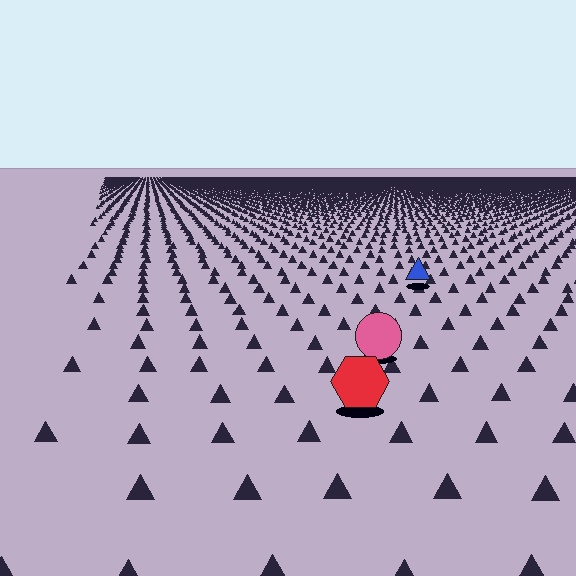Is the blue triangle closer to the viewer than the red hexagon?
No. The red hexagon is closer — you can tell from the texture gradient: the ground texture is coarser near it.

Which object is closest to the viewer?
The red hexagon is closest. The texture marks near it are larger and more spread out.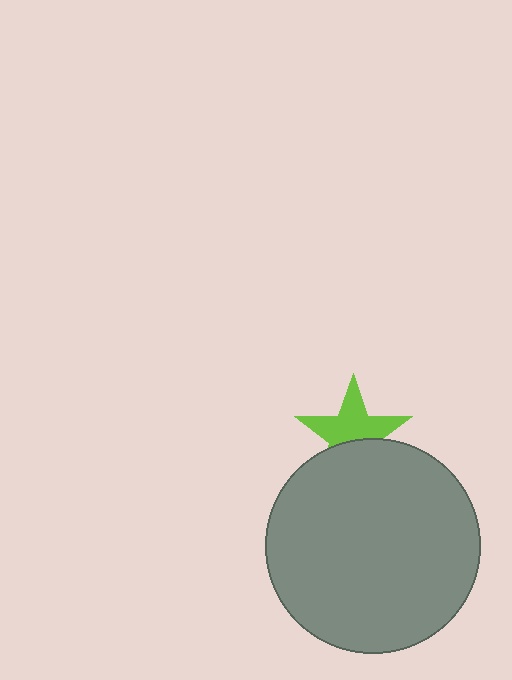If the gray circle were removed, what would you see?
You would see the complete lime star.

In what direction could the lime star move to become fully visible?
The lime star could move up. That would shift it out from behind the gray circle entirely.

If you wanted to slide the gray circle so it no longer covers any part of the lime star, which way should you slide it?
Slide it down — that is the most direct way to separate the two shapes.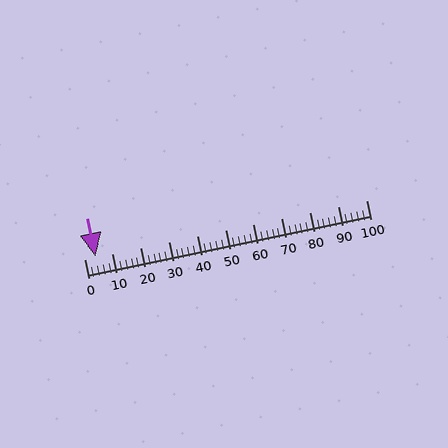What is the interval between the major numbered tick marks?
The major tick marks are spaced 10 units apart.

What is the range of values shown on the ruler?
The ruler shows values from 0 to 100.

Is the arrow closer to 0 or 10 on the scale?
The arrow is closer to 0.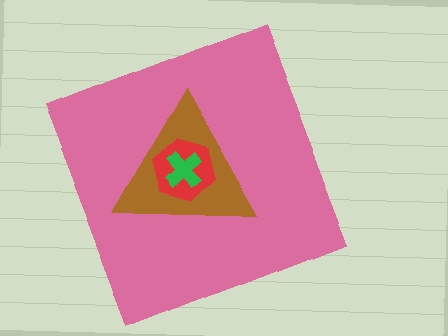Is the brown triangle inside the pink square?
Yes.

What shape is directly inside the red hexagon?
The green cross.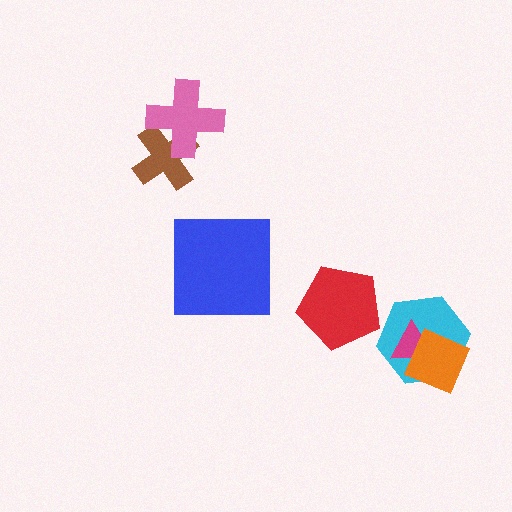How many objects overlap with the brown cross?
1 object overlaps with the brown cross.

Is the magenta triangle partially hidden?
Yes, it is partially covered by another shape.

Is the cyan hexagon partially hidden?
Yes, it is partially covered by another shape.